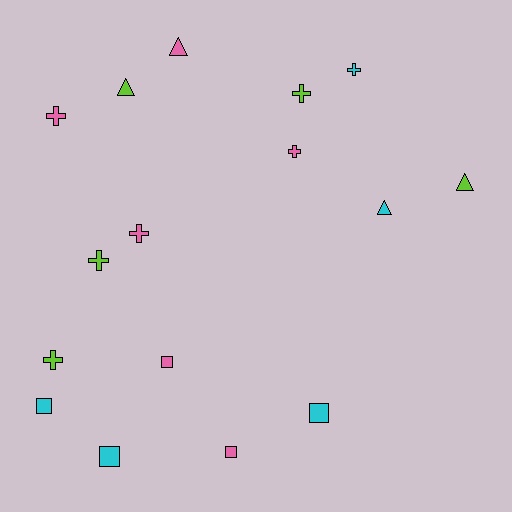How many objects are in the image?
There are 16 objects.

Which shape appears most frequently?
Cross, with 7 objects.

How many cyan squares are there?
There are 3 cyan squares.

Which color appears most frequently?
Pink, with 6 objects.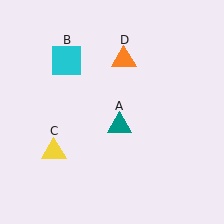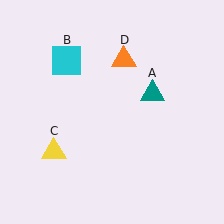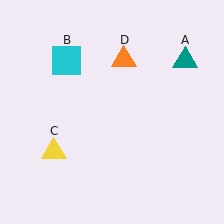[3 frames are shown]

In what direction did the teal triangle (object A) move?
The teal triangle (object A) moved up and to the right.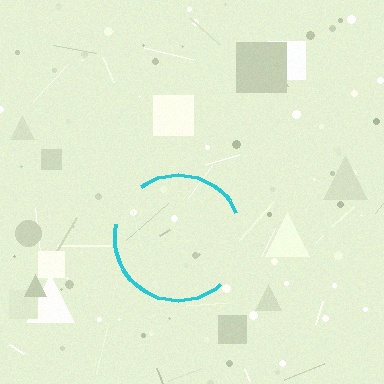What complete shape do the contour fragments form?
The contour fragments form a circle.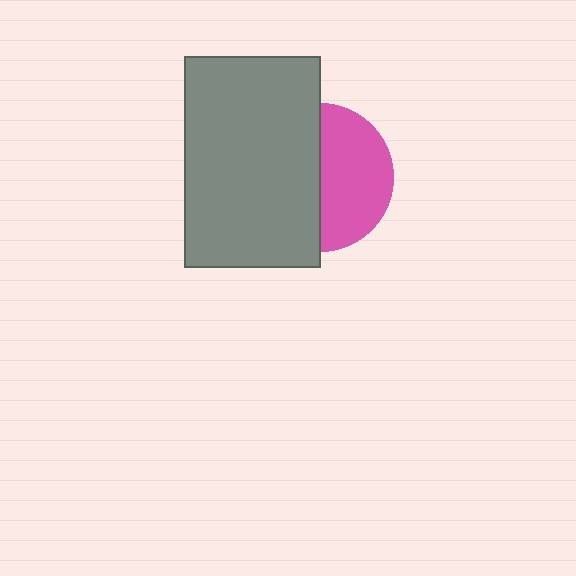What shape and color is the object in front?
The object in front is a gray rectangle.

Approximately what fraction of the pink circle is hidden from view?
Roughly 51% of the pink circle is hidden behind the gray rectangle.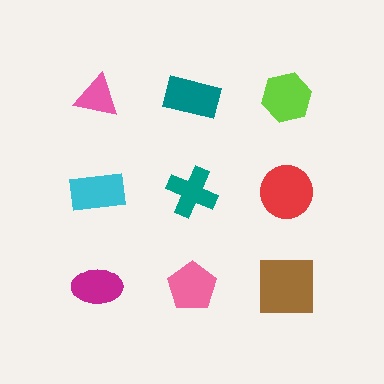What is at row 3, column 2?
A pink pentagon.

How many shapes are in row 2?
3 shapes.